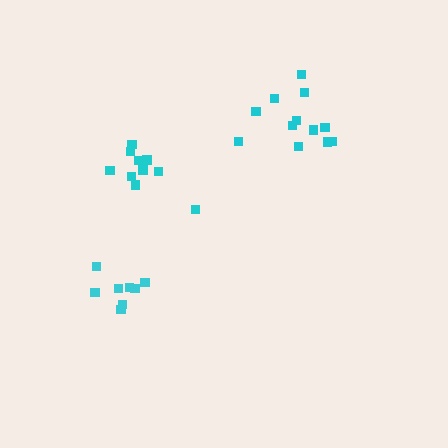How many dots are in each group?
Group 1: 8 dots, Group 2: 12 dots, Group 3: 11 dots (31 total).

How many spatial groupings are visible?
There are 3 spatial groupings.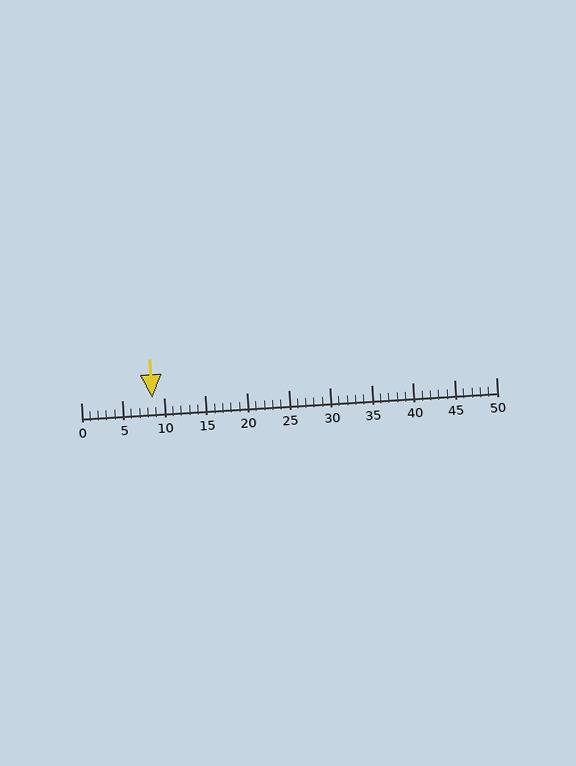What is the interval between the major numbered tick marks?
The major tick marks are spaced 5 units apart.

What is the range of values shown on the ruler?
The ruler shows values from 0 to 50.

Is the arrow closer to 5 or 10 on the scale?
The arrow is closer to 10.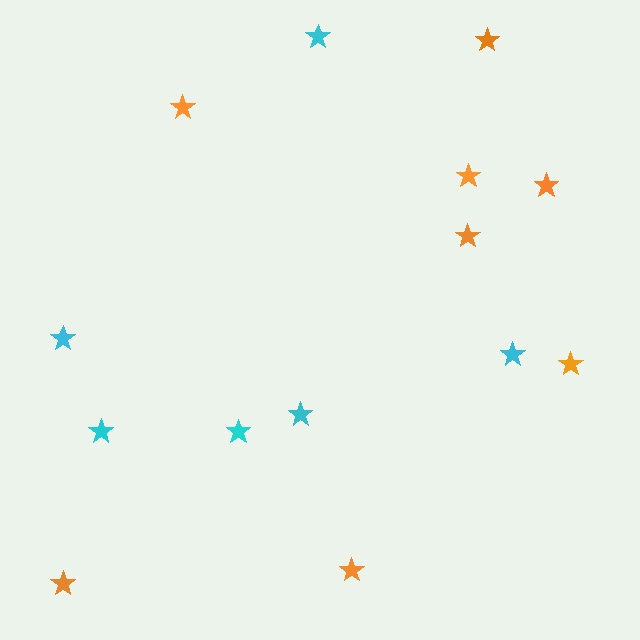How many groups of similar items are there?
There are 2 groups: one group of cyan stars (6) and one group of orange stars (8).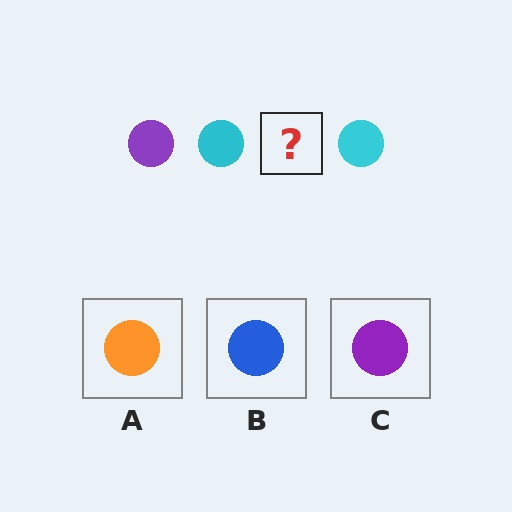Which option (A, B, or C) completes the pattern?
C.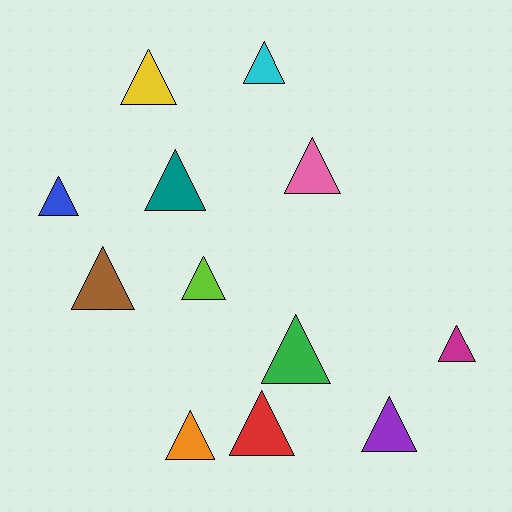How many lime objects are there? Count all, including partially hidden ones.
There is 1 lime object.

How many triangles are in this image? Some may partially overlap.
There are 12 triangles.